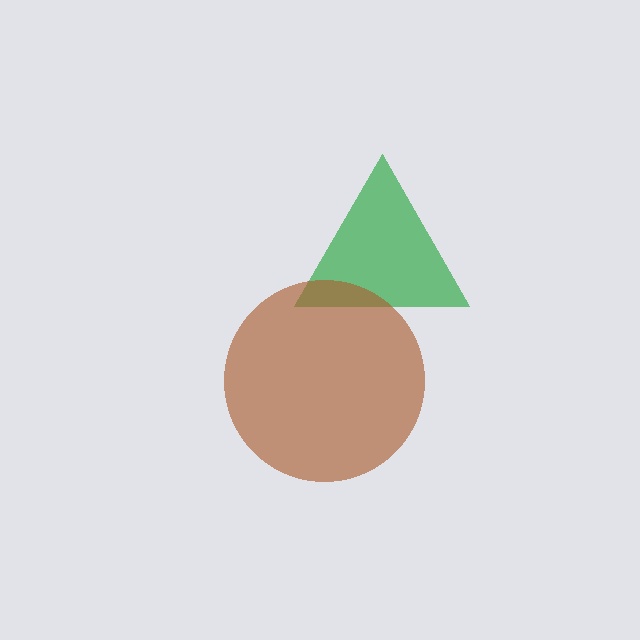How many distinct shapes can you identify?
There are 2 distinct shapes: a green triangle, a brown circle.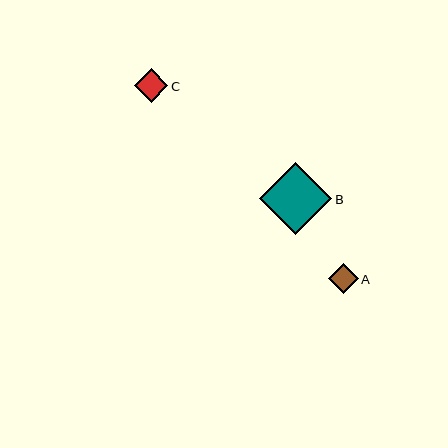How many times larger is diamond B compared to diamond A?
Diamond B is approximately 2.4 times the size of diamond A.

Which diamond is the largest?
Diamond B is the largest with a size of approximately 72 pixels.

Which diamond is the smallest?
Diamond A is the smallest with a size of approximately 30 pixels.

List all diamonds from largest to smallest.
From largest to smallest: B, C, A.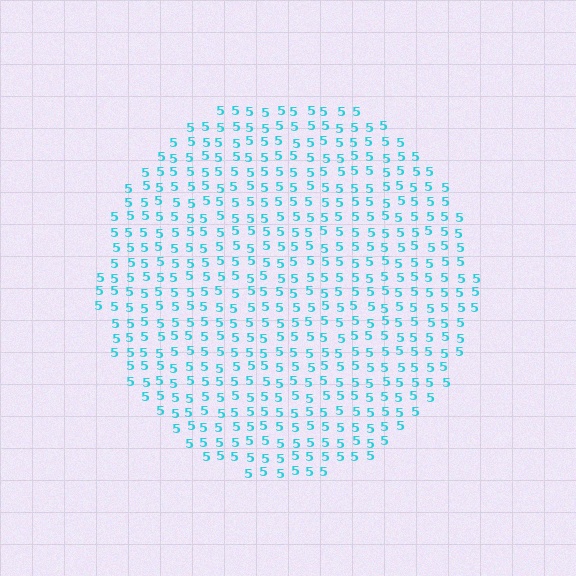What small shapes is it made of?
It is made of small digit 5's.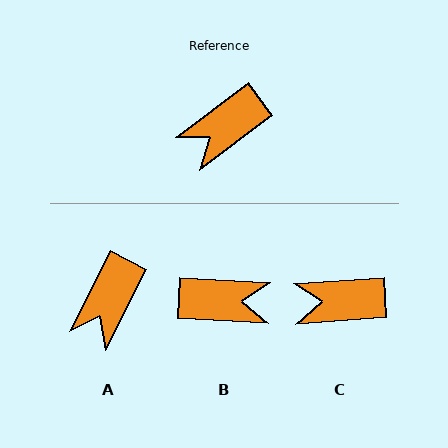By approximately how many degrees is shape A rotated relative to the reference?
Approximately 26 degrees counter-clockwise.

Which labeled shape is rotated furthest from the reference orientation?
B, about 140 degrees away.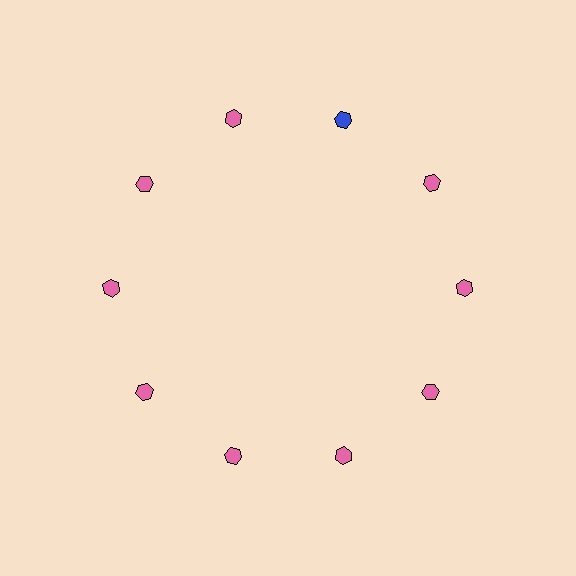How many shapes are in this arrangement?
There are 10 shapes arranged in a ring pattern.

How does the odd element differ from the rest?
It has a different color: blue instead of pink.